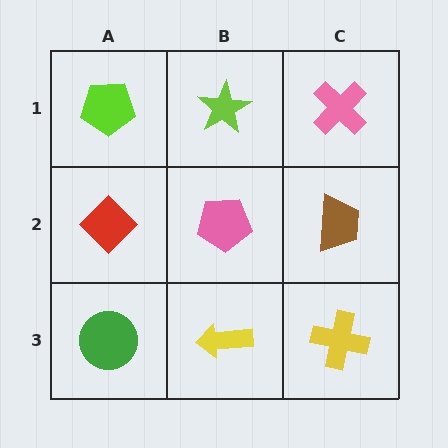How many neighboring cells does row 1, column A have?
2.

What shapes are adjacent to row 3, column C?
A brown trapezoid (row 2, column C), a yellow arrow (row 3, column B).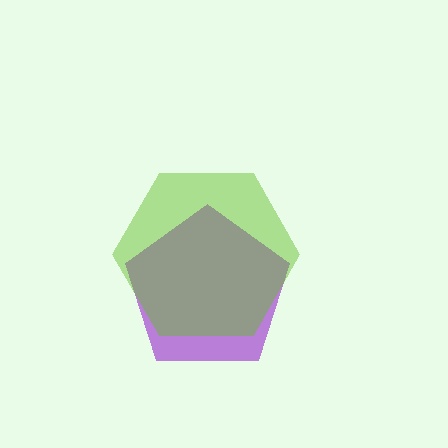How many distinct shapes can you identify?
There are 2 distinct shapes: a purple pentagon, a lime hexagon.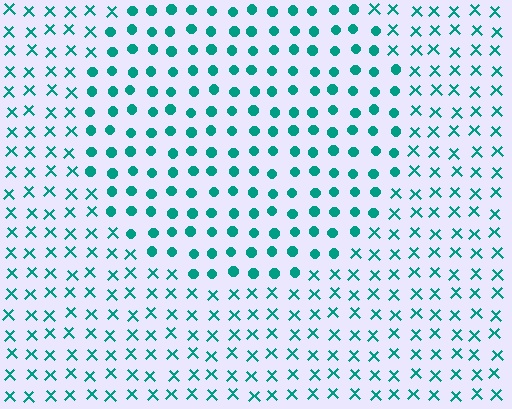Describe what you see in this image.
The image is filled with small teal elements arranged in a uniform grid. A circle-shaped region contains circles, while the surrounding area contains X marks. The boundary is defined purely by the change in element shape.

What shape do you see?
I see a circle.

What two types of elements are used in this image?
The image uses circles inside the circle region and X marks outside it.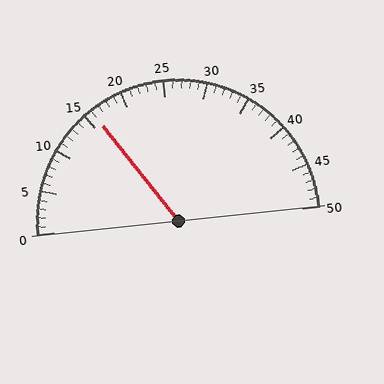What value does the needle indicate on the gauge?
The needle indicates approximately 16.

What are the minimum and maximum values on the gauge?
The gauge ranges from 0 to 50.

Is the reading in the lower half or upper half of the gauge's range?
The reading is in the lower half of the range (0 to 50).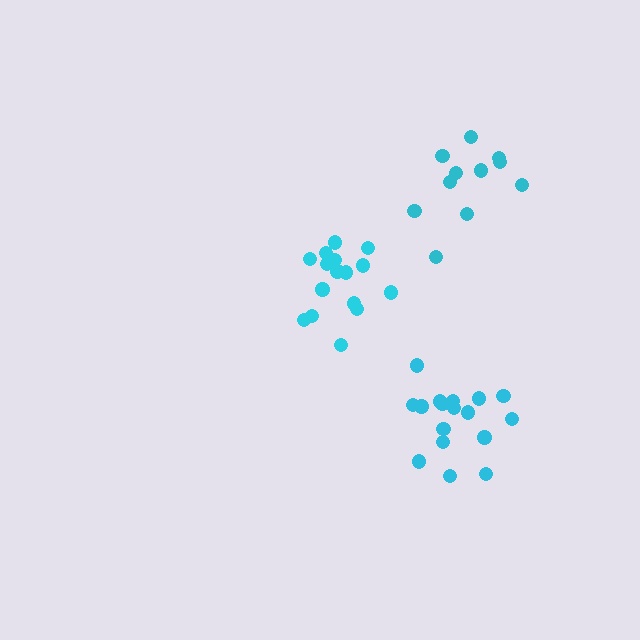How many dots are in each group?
Group 1: 17 dots, Group 2: 16 dots, Group 3: 11 dots (44 total).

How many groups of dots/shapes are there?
There are 3 groups.